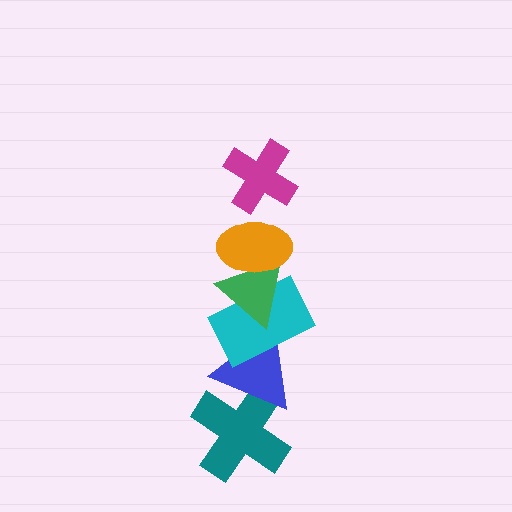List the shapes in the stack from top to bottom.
From top to bottom: the magenta cross, the orange ellipse, the green triangle, the cyan rectangle, the blue triangle, the teal cross.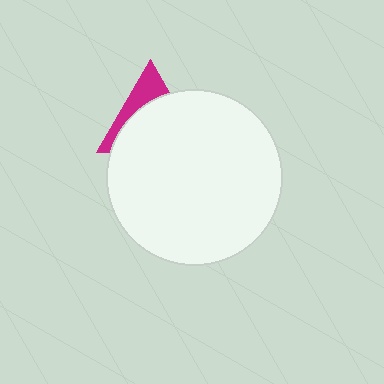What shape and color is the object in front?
The object in front is a white circle.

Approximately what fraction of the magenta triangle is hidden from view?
Roughly 68% of the magenta triangle is hidden behind the white circle.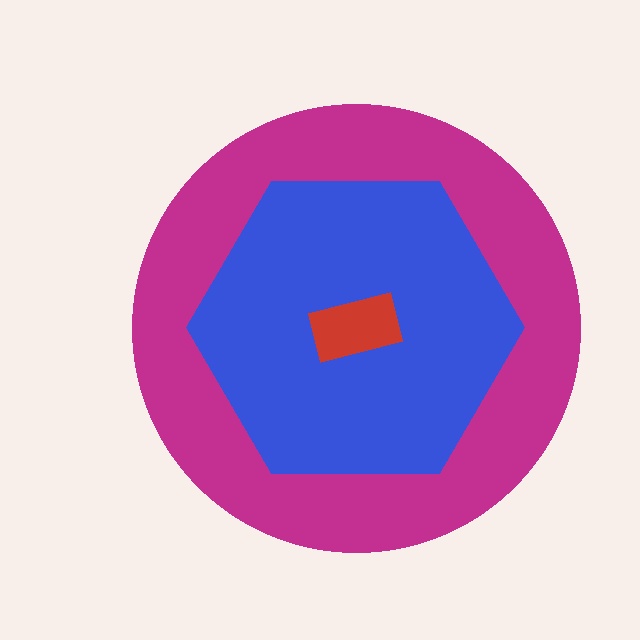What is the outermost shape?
The magenta circle.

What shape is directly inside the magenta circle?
The blue hexagon.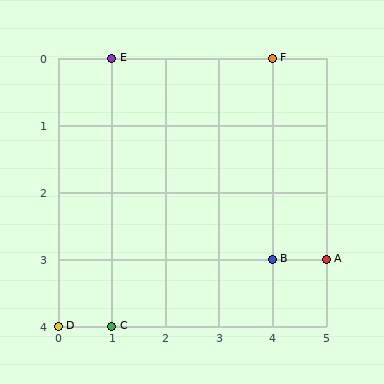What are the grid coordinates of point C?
Point C is at grid coordinates (1, 4).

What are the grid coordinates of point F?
Point F is at grid coordinates (4, 0).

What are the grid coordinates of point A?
Point A is at grid coordinates (5, 3).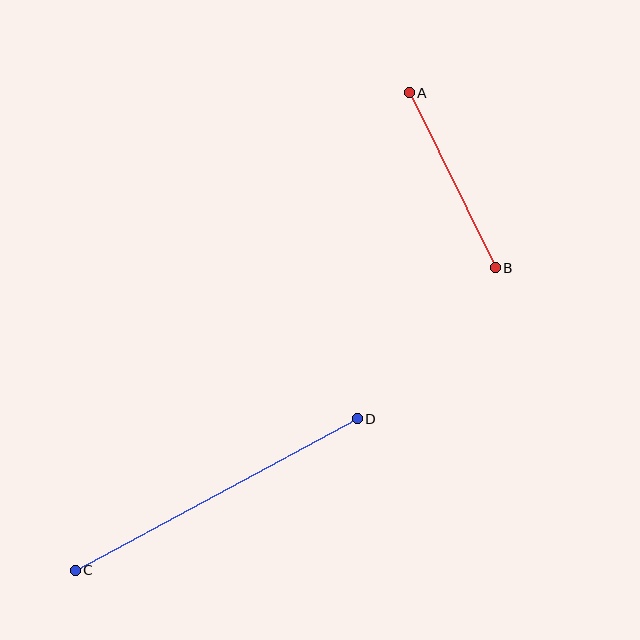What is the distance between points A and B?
The distance is approximately 195 pixels.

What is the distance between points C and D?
The distance is approximately 320 pixels.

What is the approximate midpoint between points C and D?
The midpoint is at approximately (216, 495) pixels.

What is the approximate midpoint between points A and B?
The midpoint is at approximately (452, 180) pixels.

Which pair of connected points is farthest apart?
Points C and D are farthest apart.